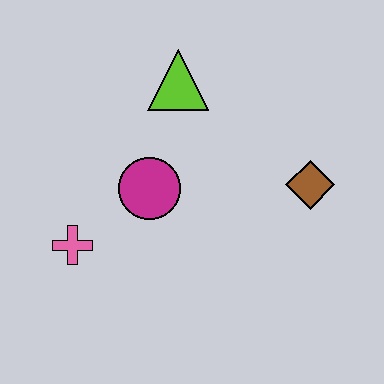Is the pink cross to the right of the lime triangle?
No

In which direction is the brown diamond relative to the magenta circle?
The brown diamond is to the right of the magenta circle.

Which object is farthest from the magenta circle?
The brown diamond is farthest from the magenta circle.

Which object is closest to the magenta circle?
The pink cross is closest to the magenta circle.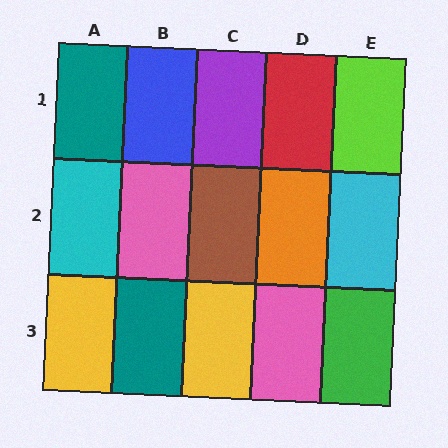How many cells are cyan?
2 cells are cyan.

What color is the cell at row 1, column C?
Purple.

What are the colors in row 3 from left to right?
Yellow, teal, yellow, pink, green.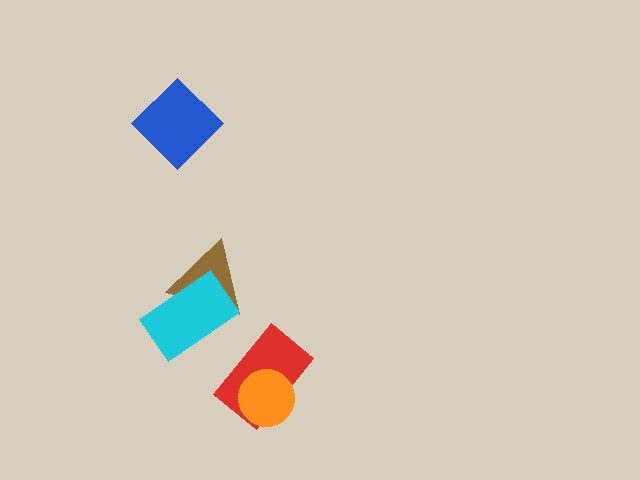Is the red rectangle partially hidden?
Yes, it is partially covered by another shape.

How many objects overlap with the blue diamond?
0 objects overlap with the blue diamond.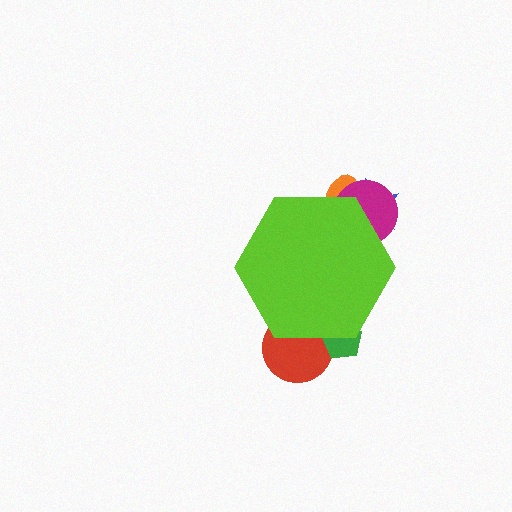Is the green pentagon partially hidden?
Yes, the green pentagon is partially hidden behind the lime hexagon.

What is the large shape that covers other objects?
A lime hexagon.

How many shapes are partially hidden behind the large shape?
5 shapes are partially hidden.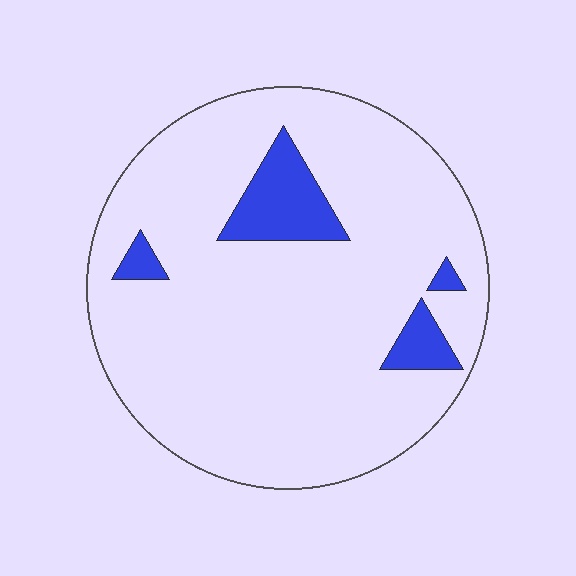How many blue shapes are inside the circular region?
4.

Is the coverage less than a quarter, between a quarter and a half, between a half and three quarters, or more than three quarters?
Less than a quarter.